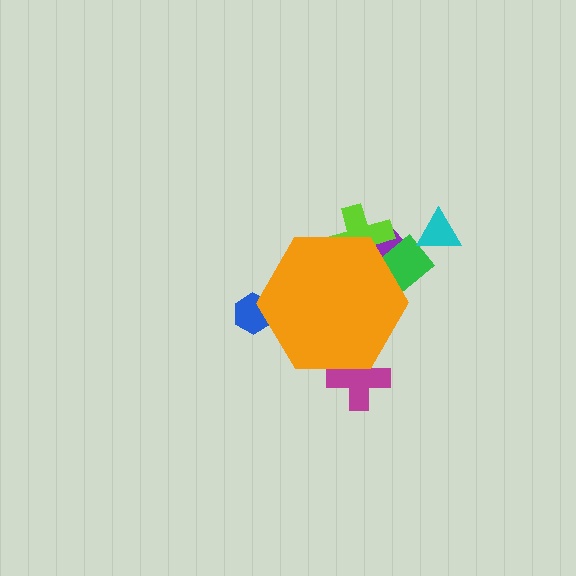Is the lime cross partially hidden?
Yes, the lime cross is partially hidden behind the orange hexagon.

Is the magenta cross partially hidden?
Yes, the magenta cross is partially hidden behind the orange hexagon.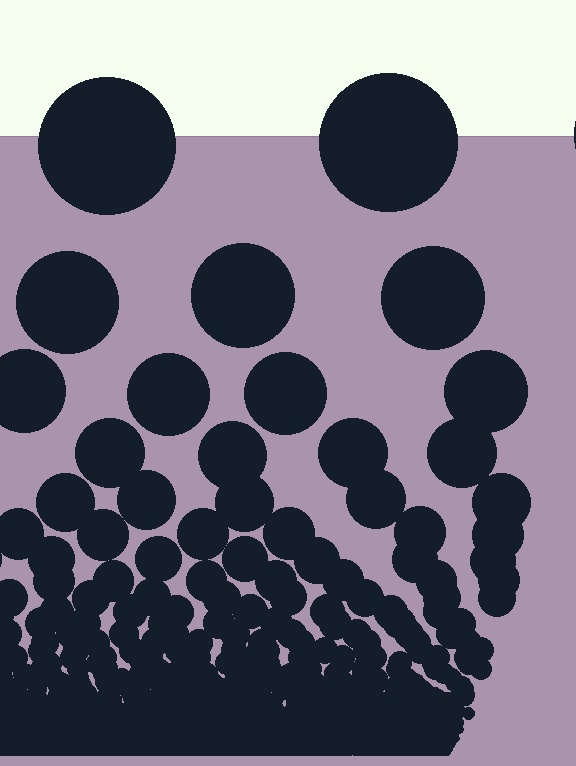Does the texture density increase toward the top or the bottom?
Density increases toward the bottom.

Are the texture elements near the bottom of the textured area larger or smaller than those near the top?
Smaller. The gradient is inverted — elements near the bottom are smaller and denser.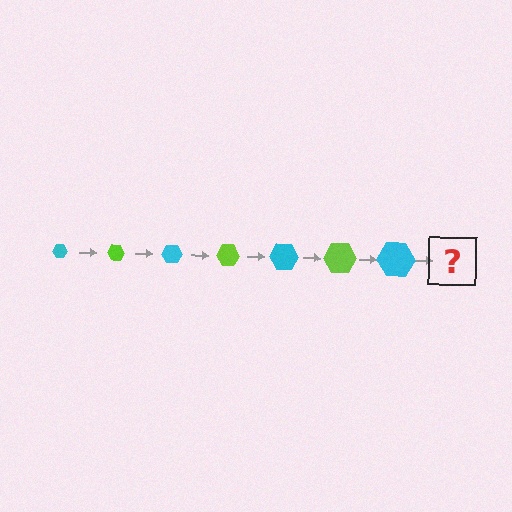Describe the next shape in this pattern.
It should be a lime hexagon, larger than the previous one.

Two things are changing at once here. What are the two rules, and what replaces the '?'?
The two rules are that the hexagon grows larger each step and the color cycles through cyan and lime. The '?' should be a lime hexagon, larger than the previous one.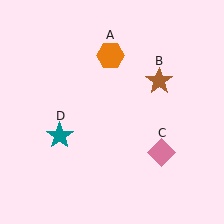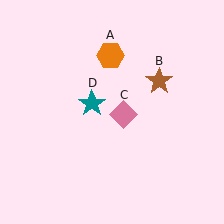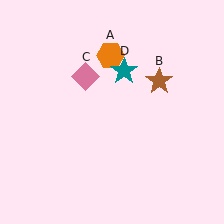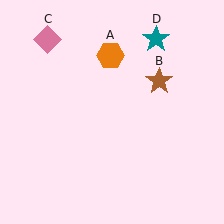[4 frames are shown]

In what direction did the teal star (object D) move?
The teal star (object D) moved up and to the right.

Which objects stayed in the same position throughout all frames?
Orange hexagon (object A) and brown star (object B) remained stationary.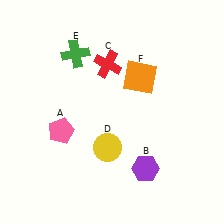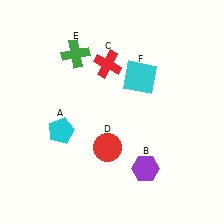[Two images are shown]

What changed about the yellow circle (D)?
In Image 1, D is yellow. In Image 2, it changed to red.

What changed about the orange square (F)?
In Image 1, F is orange. In Image 2, it changed to cyan.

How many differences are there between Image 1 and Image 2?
There are 3 differences between the two images.